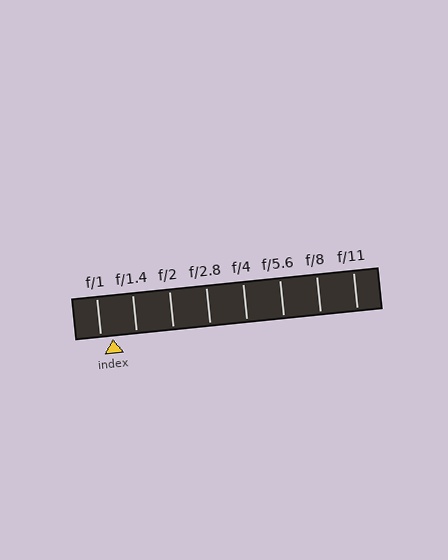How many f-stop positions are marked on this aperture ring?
There are 8 f-stop positions marked.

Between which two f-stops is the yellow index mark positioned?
The index mark is between f/1 and f/1.4.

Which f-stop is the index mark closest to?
The index mark is closest to f/1.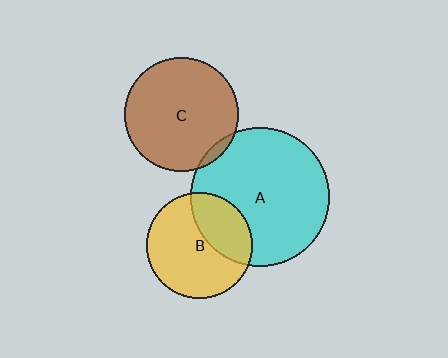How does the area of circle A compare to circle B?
Approximately 1.7 times.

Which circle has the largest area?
Circle A (cyan).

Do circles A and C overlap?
Yes.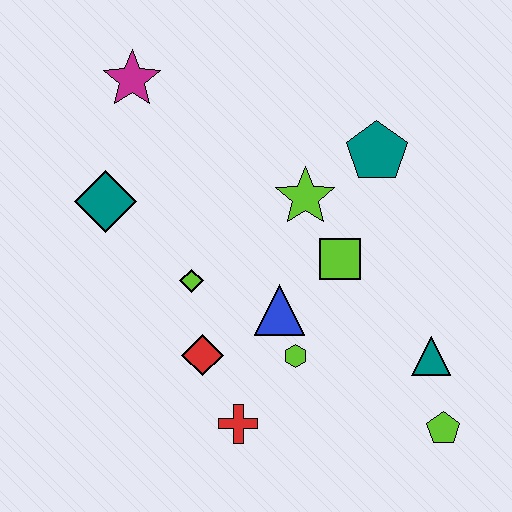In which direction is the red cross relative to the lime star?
The red cross is below the lime star.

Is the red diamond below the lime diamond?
Yes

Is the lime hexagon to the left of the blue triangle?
No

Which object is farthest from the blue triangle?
The magenta star is farthest from the blue triangle.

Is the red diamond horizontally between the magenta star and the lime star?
Yes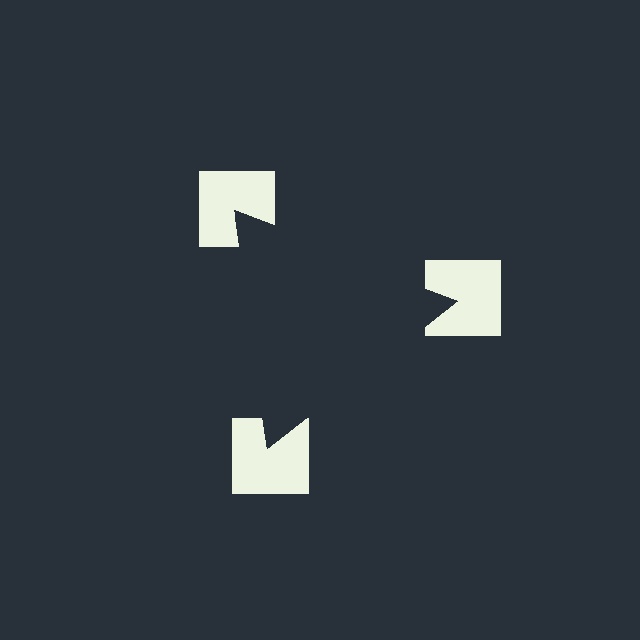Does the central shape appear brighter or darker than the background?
It typically appears slightly darker than the background, even though no actual brightness change is drawn.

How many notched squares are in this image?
There are 3 — one at each vertex of the illusory triangle.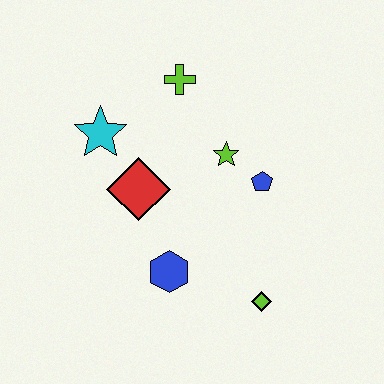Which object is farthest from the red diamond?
The lime diamond is farthest from the red diamond.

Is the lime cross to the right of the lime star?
No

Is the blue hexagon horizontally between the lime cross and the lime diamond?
No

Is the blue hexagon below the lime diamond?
No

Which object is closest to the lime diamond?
The blue hexagon is closest to the lime diamond.